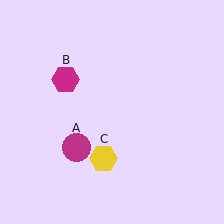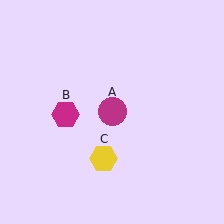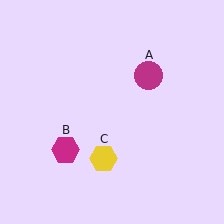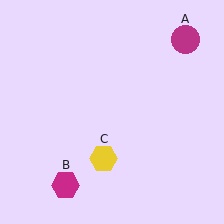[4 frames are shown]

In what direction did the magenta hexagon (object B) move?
The magenta hexagon (object B) moved down.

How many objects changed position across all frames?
2 objects changed position: magenta circle (object A), magenta hexagon (object B).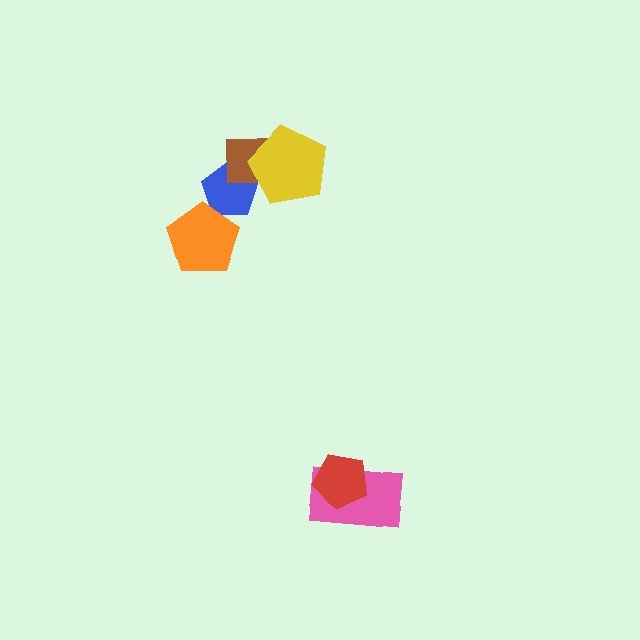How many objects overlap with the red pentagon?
1 object overlaps with the red pentagon.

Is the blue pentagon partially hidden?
Yes, it is partially covered by another shape.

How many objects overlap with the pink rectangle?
1 object overlaps with the pink rectangle.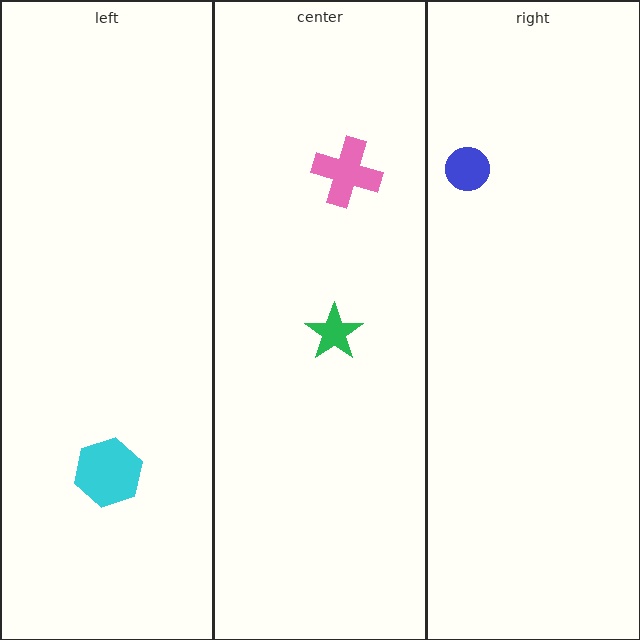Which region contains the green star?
The center region.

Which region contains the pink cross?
The center region.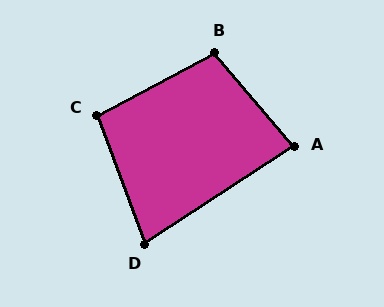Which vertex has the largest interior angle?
B, at approximately 103 degrees.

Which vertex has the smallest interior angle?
D, at approximately 77 degrees.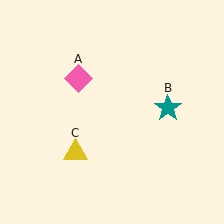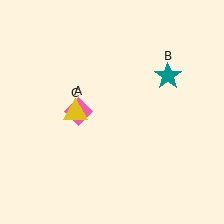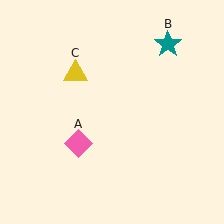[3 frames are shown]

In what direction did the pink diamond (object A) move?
The pink diamond (object A) moved down.